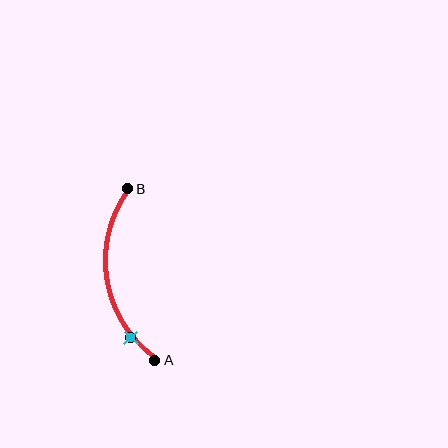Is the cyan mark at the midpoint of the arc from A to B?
No. The cyan mark lies on the arc but is closer to endpoint A. The arc midpoint would be at the point on the curve equidistant along the arc from both A and B.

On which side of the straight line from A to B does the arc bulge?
The arc bulges to the left of the straight line connecting A and B.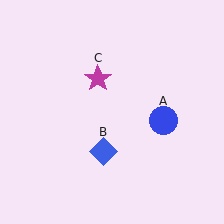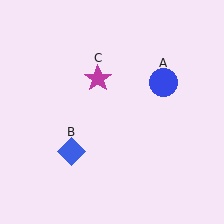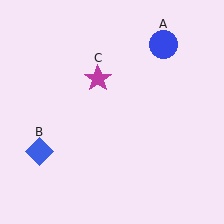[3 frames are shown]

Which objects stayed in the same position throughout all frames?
Magenta star (object C) remained stationary.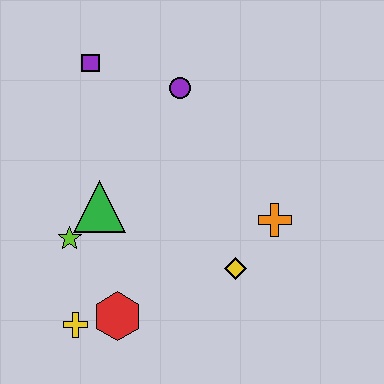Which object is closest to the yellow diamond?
The orange cross is closest to the yellow diamond.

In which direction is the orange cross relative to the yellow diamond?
The orange cross is above the yellow diamond.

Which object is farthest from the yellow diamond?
The purple square is farthest from the yellow diamond.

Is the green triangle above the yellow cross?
Yes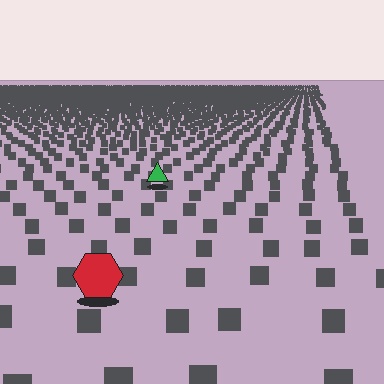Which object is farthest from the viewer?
The green triangle is farthest from the viewer. It appears smaller and the ground texture around it is denser.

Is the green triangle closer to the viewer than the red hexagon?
No. The red hexagon is closer — you can tell from the texture gradient: the ground texture is coarser near it.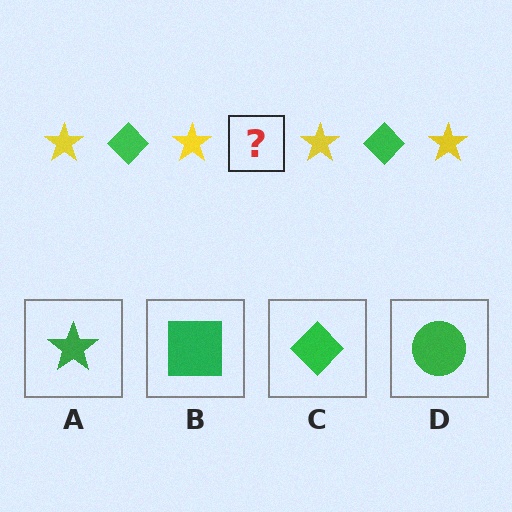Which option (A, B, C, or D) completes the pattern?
C.